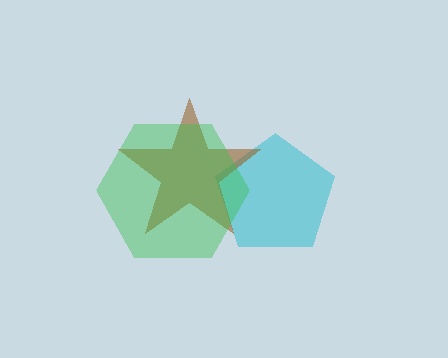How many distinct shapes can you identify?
There are 3 distinct shapes: a cyan pentagon, a brown star, a green hexagon.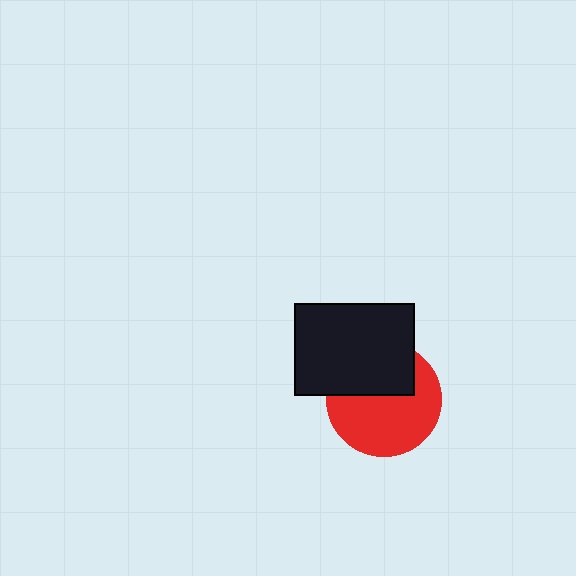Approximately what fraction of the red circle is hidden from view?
Roughly 38% of the red circle is hidden behind the black rectangle.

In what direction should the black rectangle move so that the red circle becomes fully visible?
The black rectangle should move up. That is the shortest direction to clear the overlap and leave the red circle fully visible.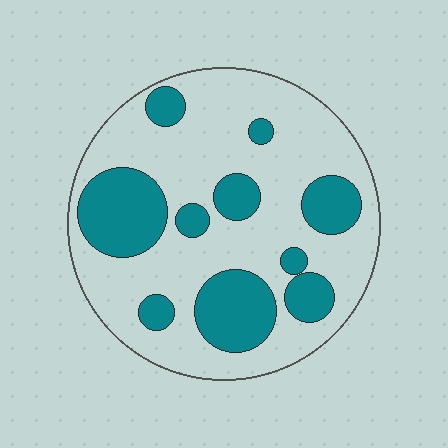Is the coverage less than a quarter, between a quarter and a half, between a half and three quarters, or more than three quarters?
Between a quarter and a half.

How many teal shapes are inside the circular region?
10.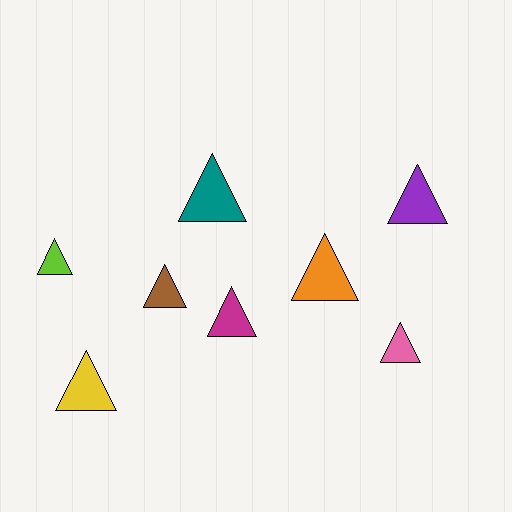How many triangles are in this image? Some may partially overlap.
There are 8 triangles.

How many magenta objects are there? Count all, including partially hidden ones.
There is 1 magenta object.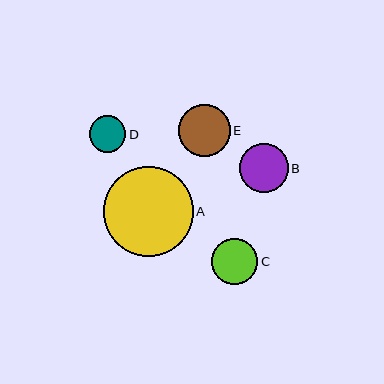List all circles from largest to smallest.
From largest to smallest: A, E, B, C, D.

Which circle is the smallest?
Circle D is the smallest with a size of approximately 37 pixels.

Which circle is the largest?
Circle A is the largest with a size of approximately 90 pixels.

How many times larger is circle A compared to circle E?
Circle A is approximately 1.7 times the size of circle E.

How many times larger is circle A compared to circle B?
Circle A is approximately 1.8 times the size of circle B.